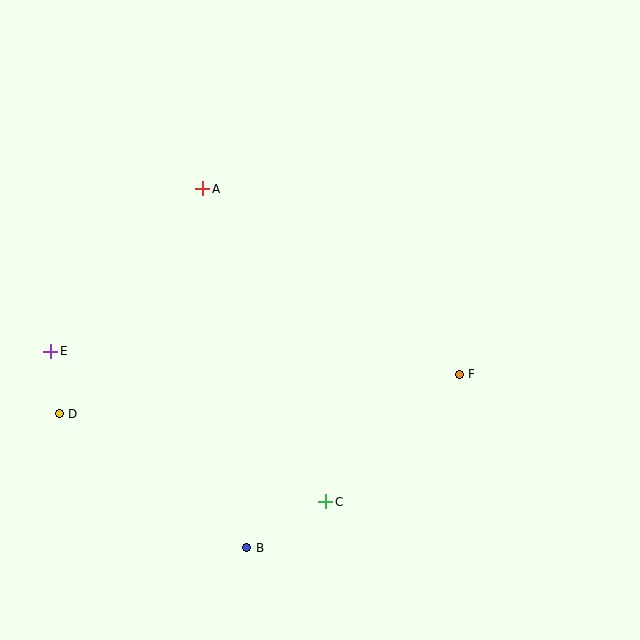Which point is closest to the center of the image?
Point F at (459, 374) is closest to the center.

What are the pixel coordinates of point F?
Point F is at (459, 374).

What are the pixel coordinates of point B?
Point B is at (247, 548).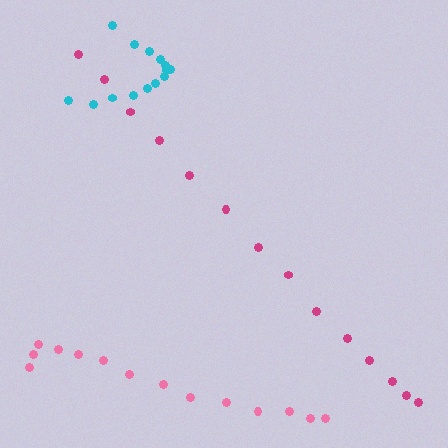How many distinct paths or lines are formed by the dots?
There are 3 distinct paths.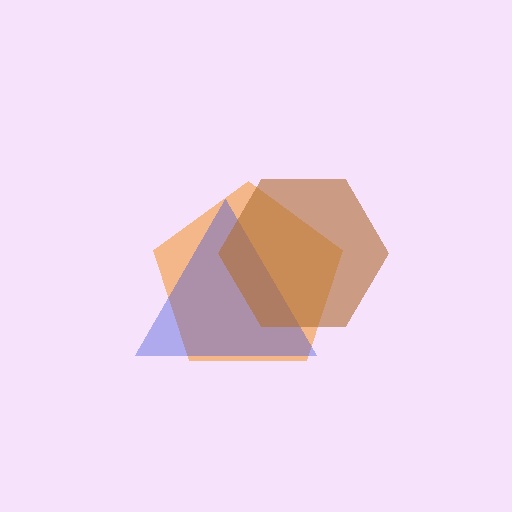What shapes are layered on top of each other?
The layered shapes are: an orange pentagon, a blue triangle, a brown hexagon.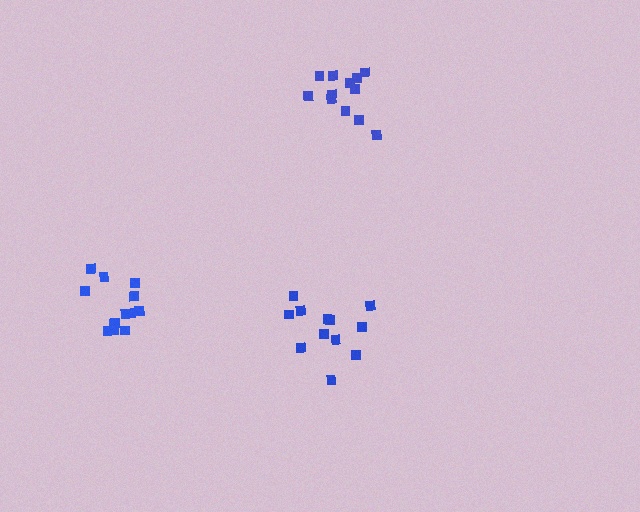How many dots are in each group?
Group 1: 12 dots, Group 2: 12 dots, Group 3: 13 dots (37 total).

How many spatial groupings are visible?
There are 3 spatial groupings.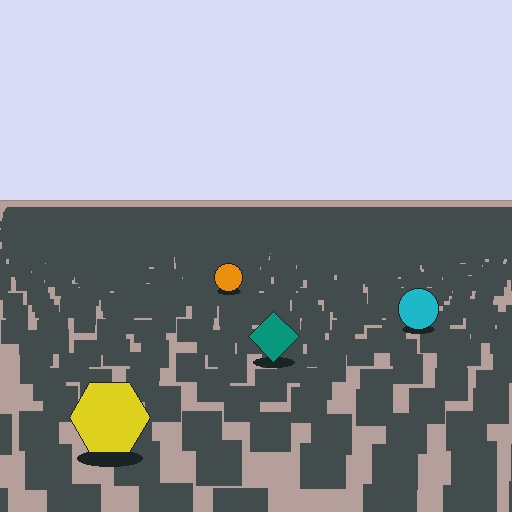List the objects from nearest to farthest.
From nearest to farthest: the yellow hexagon, the teal diamond, the cyan circle, the orange circle.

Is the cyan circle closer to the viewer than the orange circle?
Yes. The cyan circle is closer — you can tell from the texture gradient: the ground texture is coarser near it.